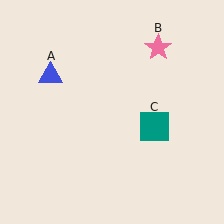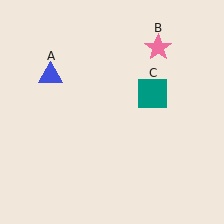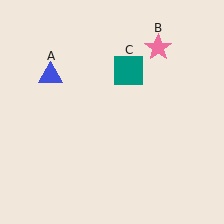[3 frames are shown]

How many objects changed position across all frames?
1 object changed position: teal square (object C).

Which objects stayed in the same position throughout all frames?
Blue triangle (object A) and pink star (object B) remained stationary.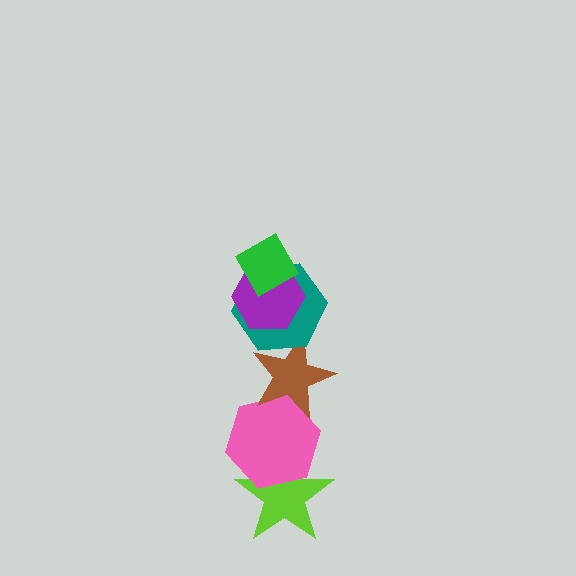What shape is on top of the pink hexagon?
The brown star is on top of the pink hexagon.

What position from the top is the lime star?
The lime star is 6th from the top.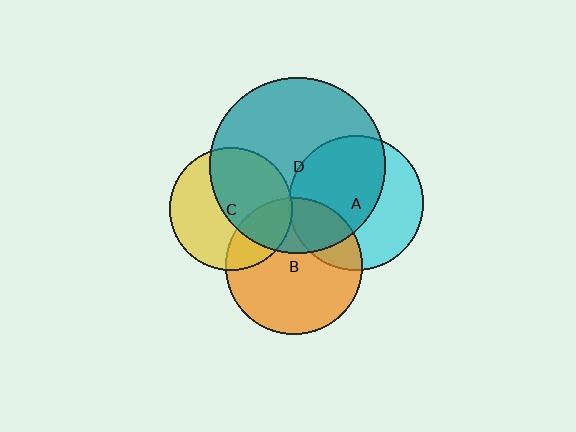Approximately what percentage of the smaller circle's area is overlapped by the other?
Approximately 50%.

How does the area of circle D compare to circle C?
Approximately 2.0 times.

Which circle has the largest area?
Circle D (teal).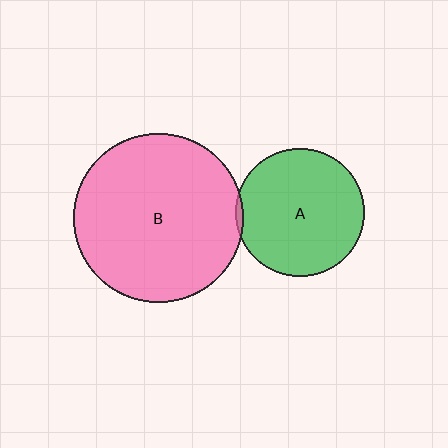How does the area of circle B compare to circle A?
Approximately 1.7 times.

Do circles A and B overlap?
Yes.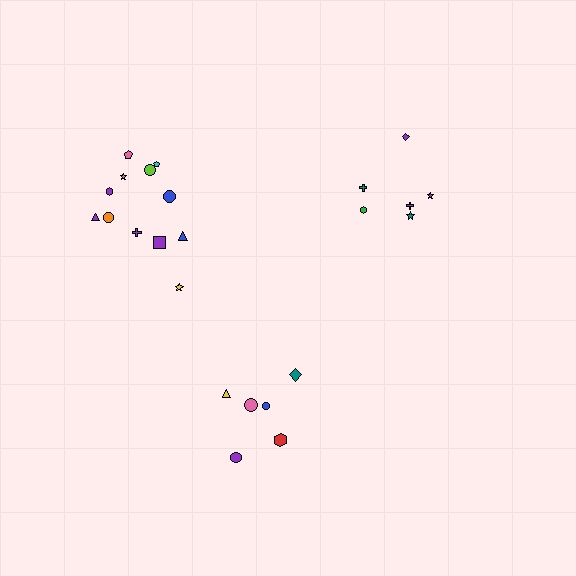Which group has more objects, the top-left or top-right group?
The top-left group.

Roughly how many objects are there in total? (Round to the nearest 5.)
Roughly 25 objects in total.